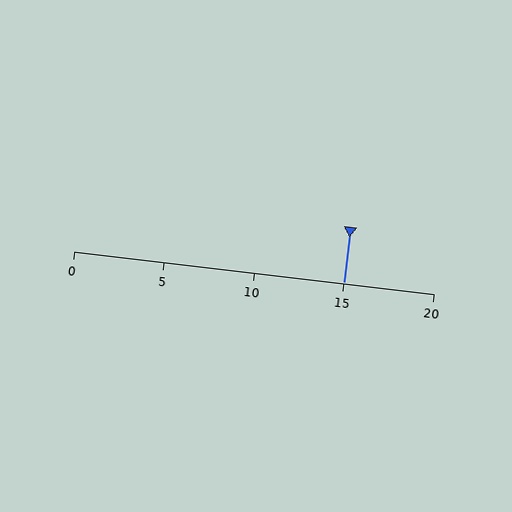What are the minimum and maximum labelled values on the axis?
The axis runs from 0 to 20.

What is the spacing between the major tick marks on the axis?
The major ticks are spaced 5 apart.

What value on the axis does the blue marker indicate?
The marker indicates approximately 15.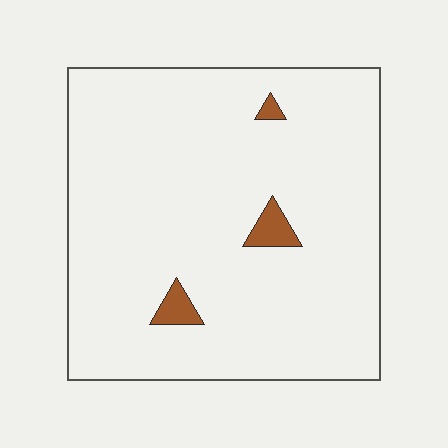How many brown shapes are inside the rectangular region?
3.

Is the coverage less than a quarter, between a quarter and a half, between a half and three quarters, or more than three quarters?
Less than a quarter.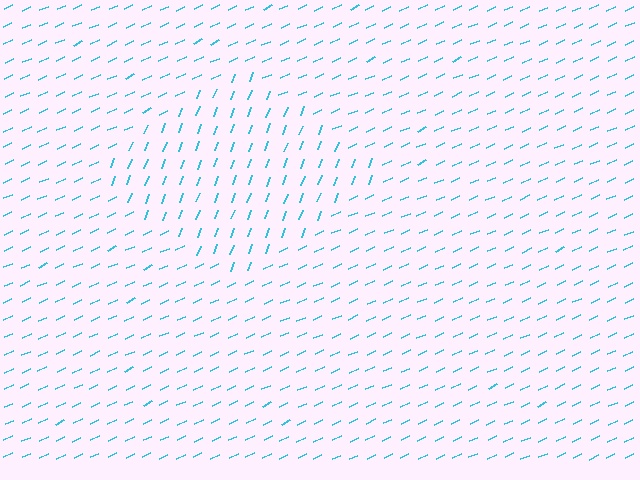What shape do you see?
I see a diamond.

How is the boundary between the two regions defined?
The boundary is defined purely by a change in line orientation (approximately 45 degrees difference). All lines are the same color and thickness.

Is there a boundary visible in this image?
Yes, there is a texture boundary formed by a change in line orientation.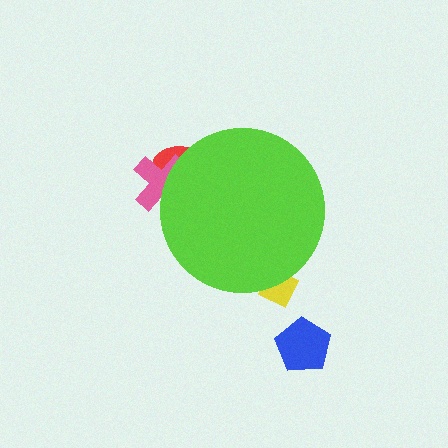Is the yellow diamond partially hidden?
Yes, the yellow diamond is partially hidden behind the lime circle.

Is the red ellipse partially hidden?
Yes, the red ellipse is partially hidden behind the lime circle.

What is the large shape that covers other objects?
A lime circle.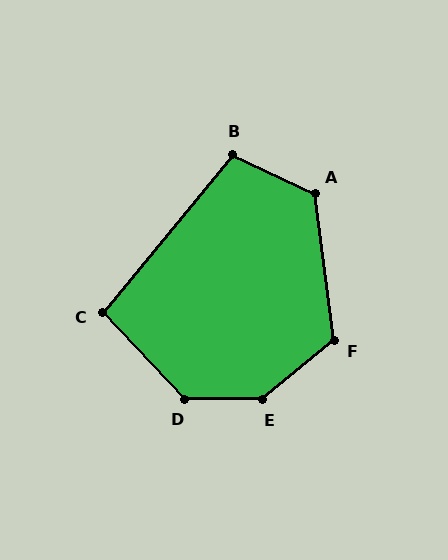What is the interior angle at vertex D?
Approximately 133 degrees (obtuse).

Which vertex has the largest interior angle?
E, at approximately 140 degrees.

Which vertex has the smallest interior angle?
C, at approximately 97 degrees.